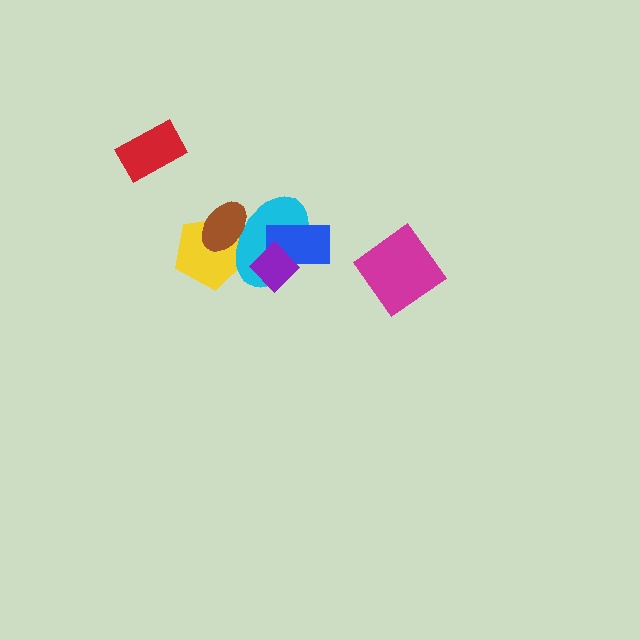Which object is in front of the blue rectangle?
The purple diamond is in front of the blue rectangle.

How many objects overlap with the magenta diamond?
0 objects overlap with the magenta diamond.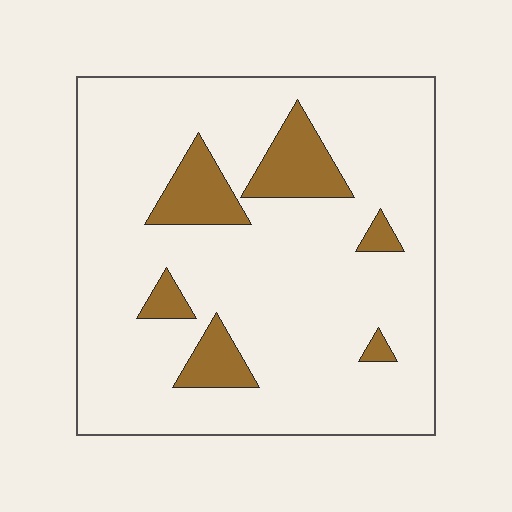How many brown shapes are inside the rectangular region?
6.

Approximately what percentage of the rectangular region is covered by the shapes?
Approximately 15%.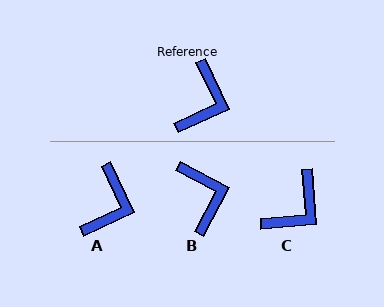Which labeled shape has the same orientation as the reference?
A.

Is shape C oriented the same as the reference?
No, it is off by about 21 degrees.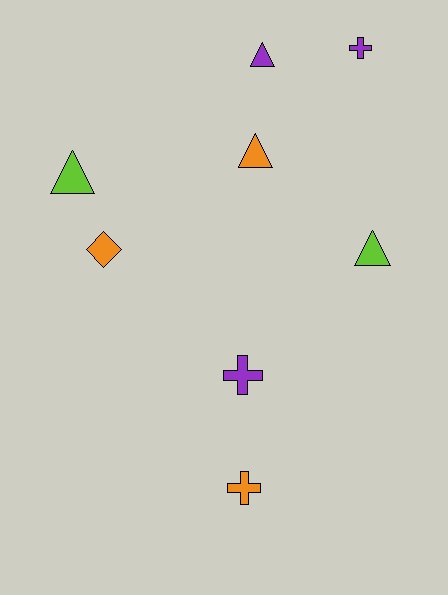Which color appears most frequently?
Orange, with 3 objects.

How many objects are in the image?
There are 8 objects.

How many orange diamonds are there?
There is 1 orange diamond.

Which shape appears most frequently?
Triangle, with 4 objects.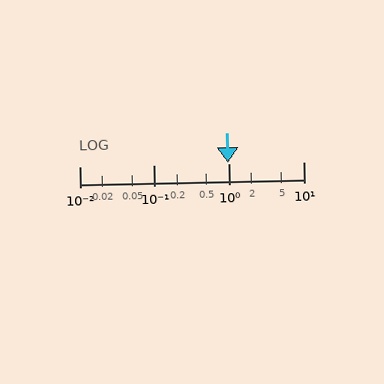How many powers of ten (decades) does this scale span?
The scale spans 3 decades, from 0.01 to 10.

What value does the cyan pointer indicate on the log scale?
The pointer indicates approximately 0.97.